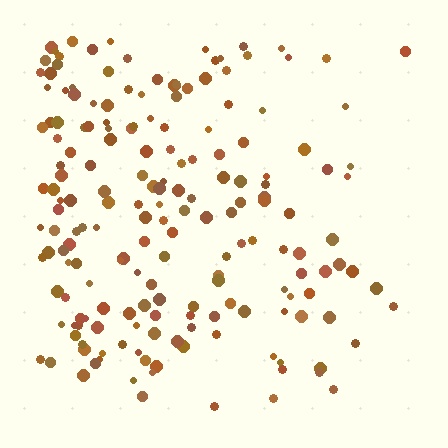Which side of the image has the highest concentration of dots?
The left.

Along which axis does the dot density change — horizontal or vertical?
Horizontal.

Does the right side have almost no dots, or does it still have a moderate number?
Still a moderate number, just noticeably fewer than the left.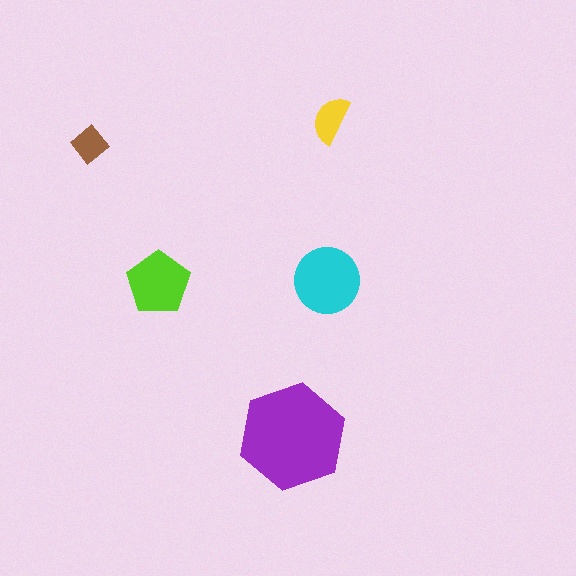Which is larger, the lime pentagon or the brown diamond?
The lime pentagon.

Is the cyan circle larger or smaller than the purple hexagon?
Smaller.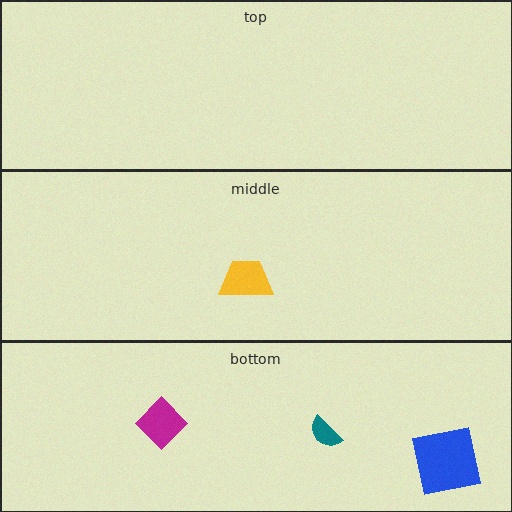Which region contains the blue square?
The bottom region.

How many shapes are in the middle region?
1.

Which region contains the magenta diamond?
The bottom region.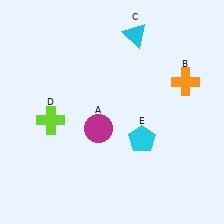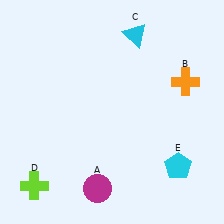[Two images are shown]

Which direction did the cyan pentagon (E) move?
The cyan pentagon (E) moved right.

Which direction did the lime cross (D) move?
The lime cross (D) moved down.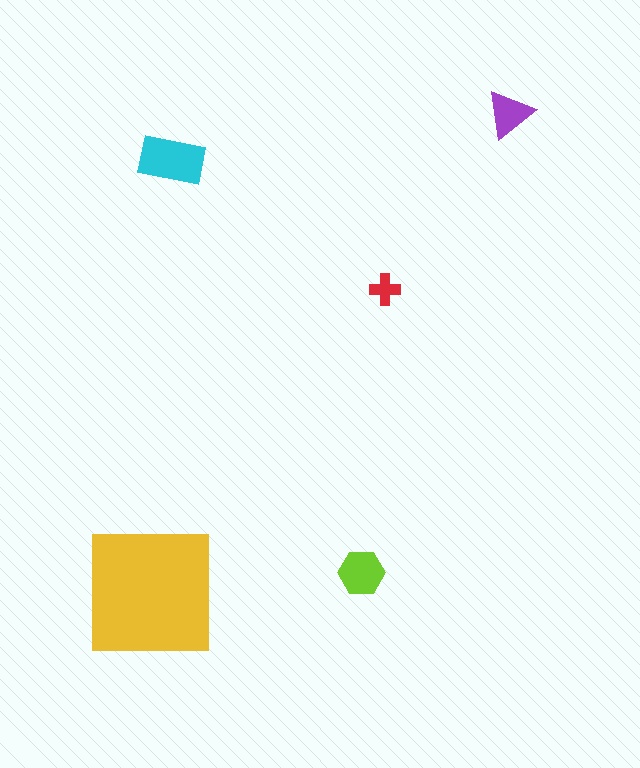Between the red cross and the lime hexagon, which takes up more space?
The lime hexagon.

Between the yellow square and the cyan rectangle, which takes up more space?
The yellow square.